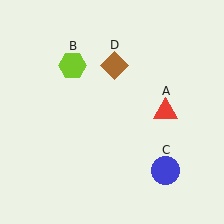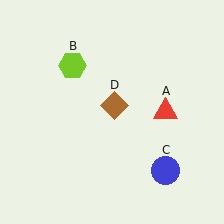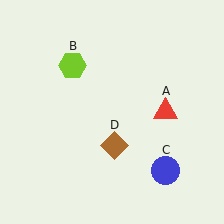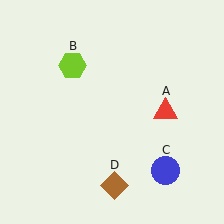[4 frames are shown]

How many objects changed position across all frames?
1 object changed position: brown diamond (object D).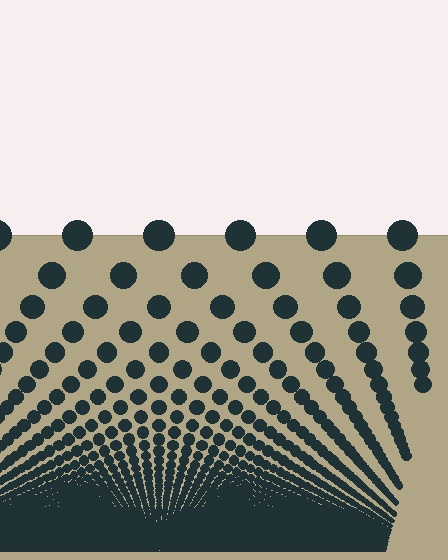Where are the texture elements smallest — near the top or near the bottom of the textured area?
Near the bottom.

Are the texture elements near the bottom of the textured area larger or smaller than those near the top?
Smaller. The gradient is inverted — elements near the bottom are smaller and denser.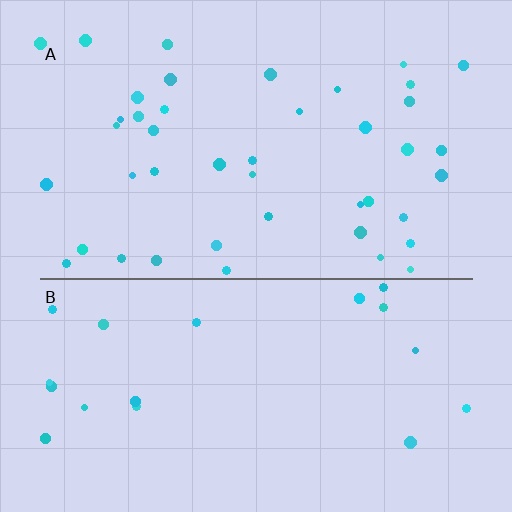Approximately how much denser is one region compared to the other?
Approximately 2.2× — region A over region B.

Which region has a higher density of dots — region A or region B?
A (the top).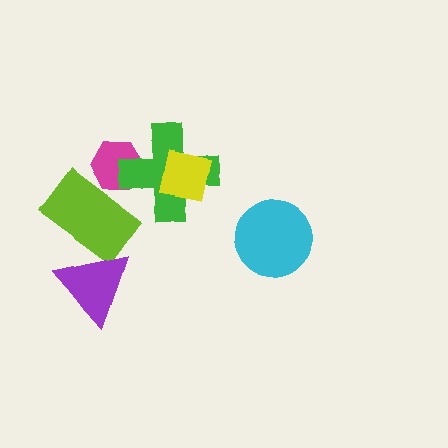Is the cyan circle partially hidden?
No, no other shape covers it.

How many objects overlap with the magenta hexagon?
2 objects overlap with the magenta hexagon.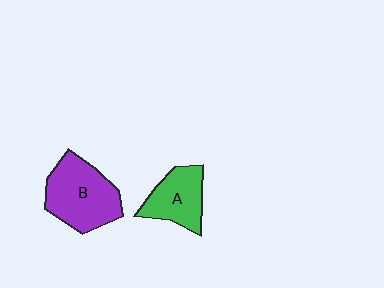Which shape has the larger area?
Shape B (purple).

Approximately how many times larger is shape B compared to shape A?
Approximately 1.4 times.